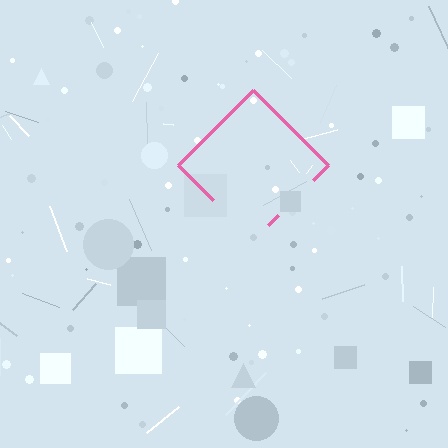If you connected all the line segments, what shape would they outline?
They would outline a diamond.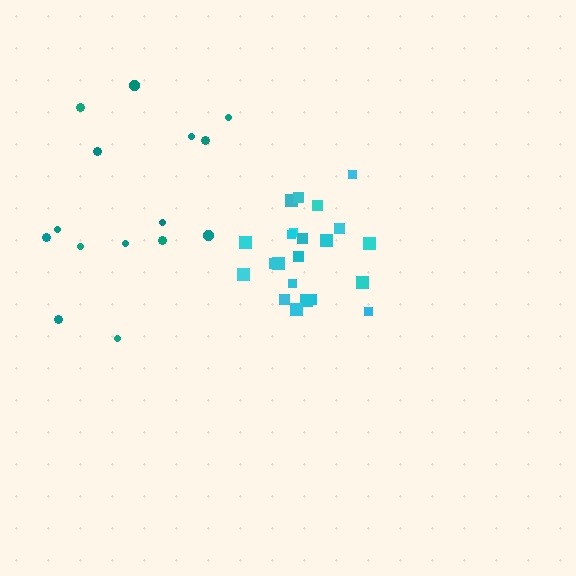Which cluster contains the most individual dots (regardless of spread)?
Cyan (22).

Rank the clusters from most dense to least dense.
cyan, teal.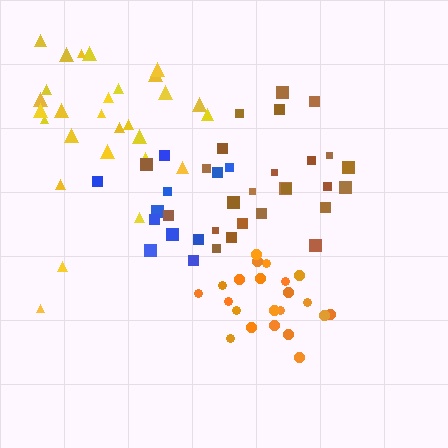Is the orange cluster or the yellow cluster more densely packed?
Orange.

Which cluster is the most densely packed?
Orange.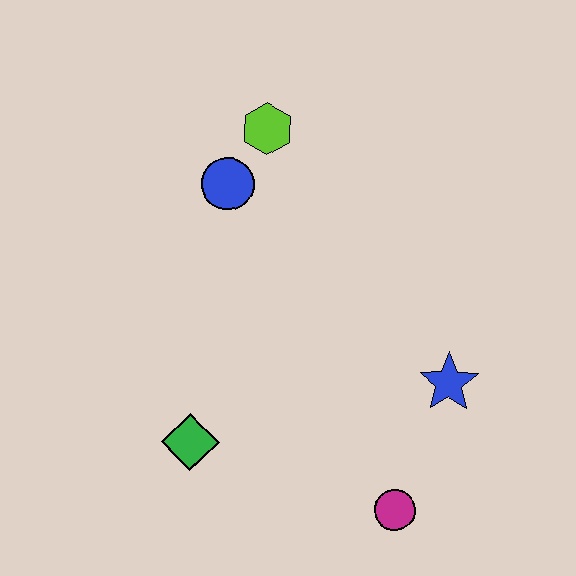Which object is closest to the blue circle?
The lime hexagon is closest to the blue circle.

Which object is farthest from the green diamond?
The lime hexagon is farthest from the green diamond.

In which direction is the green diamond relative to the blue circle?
The green diamond is below the blue circle.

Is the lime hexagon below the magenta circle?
No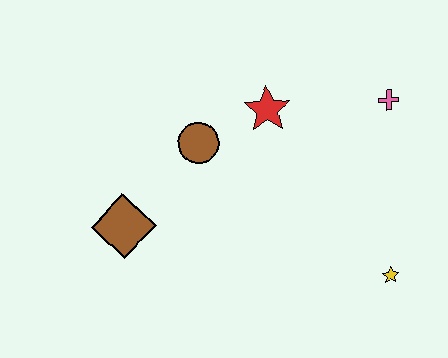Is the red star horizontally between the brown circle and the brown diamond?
No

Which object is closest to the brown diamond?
The brown circle is closest to the brown diamond.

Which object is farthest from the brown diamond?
The pink cross is farthest from the brown diamond.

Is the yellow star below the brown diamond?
Yes